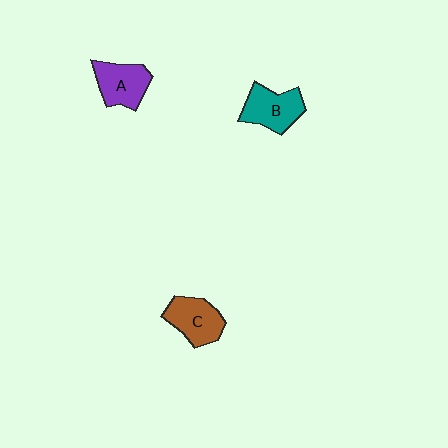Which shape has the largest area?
Shape B (teal).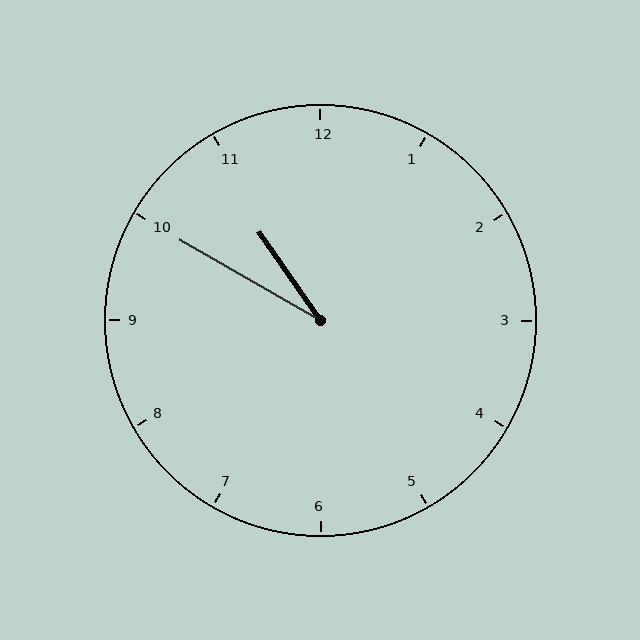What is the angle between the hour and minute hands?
Approximately 25 degrees.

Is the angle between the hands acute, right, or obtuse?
It is acute.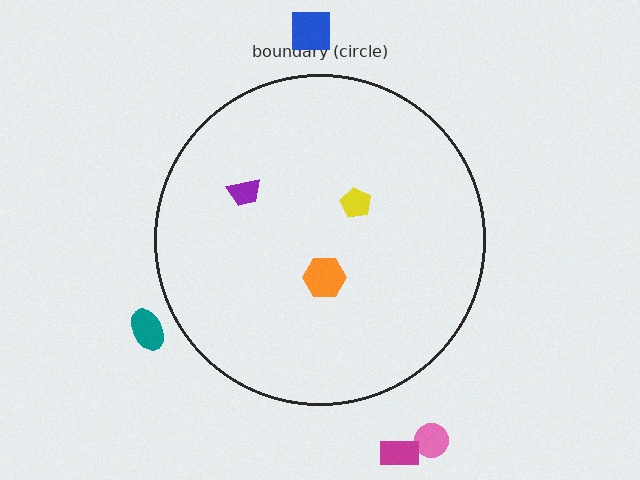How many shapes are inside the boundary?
3 inside, 4 outside.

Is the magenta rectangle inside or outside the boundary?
Outside.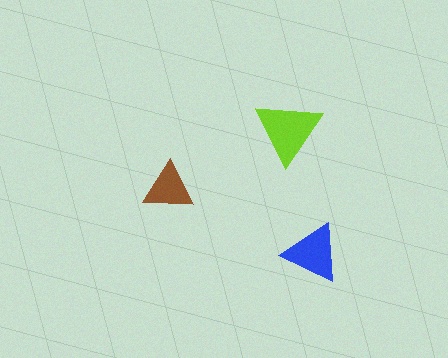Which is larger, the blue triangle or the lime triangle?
The lime one.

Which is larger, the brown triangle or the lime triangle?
The lime one.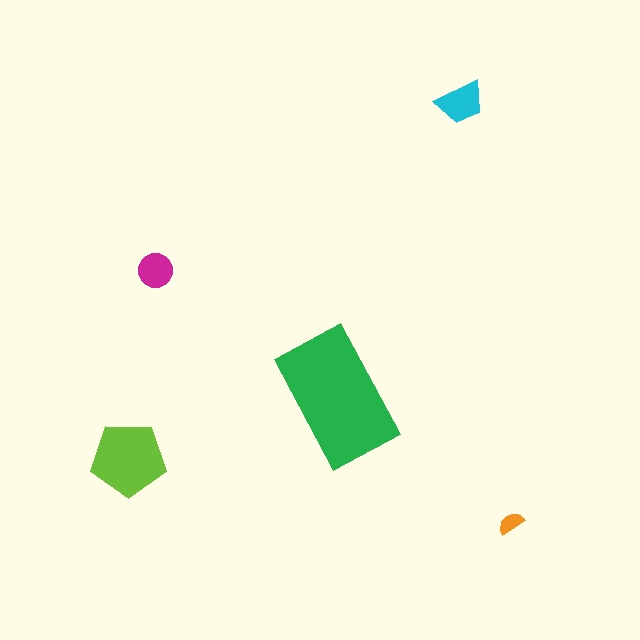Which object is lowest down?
The orange semicircle is bottommost.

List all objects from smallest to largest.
The orange semicircle, the magenta circle, the cyan trapezoid, the lime pentagon, the green rectangle.